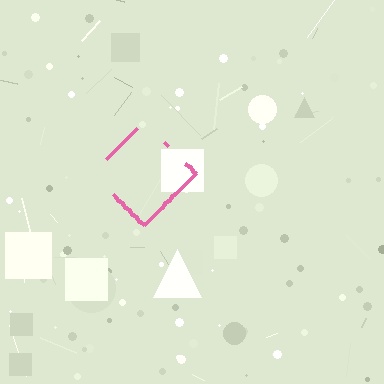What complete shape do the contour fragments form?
The contour fragments form a diamond.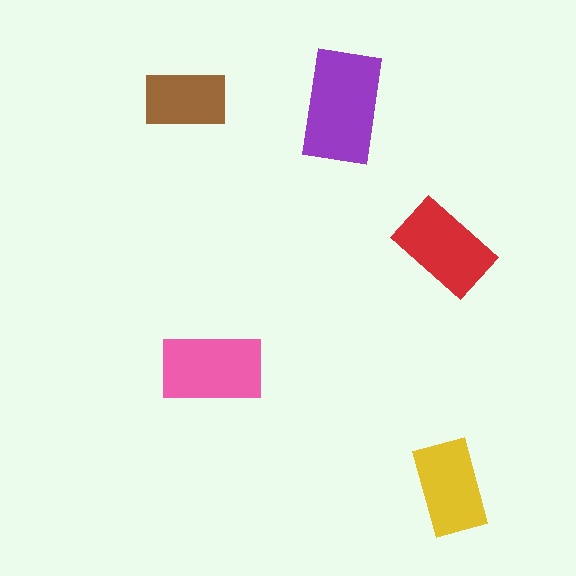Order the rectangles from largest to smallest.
the purple one, the pink one, the red one, the yellow one, the brown one.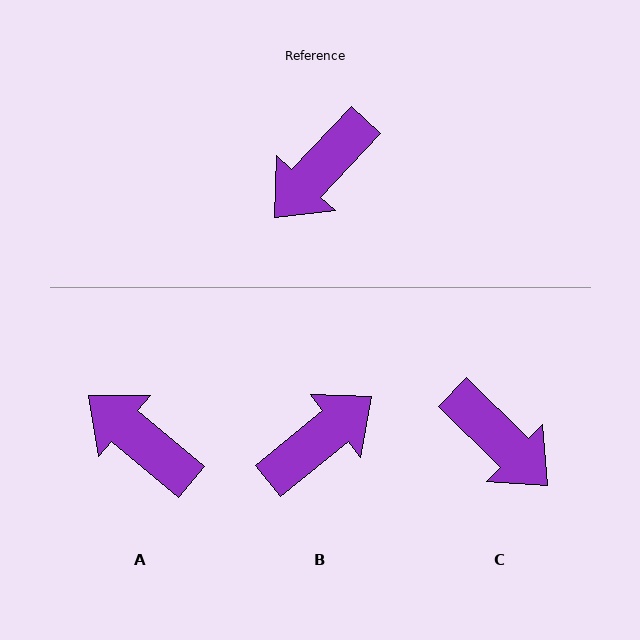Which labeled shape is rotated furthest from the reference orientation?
B, about 172 degrees away.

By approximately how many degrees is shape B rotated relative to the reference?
Approximately 172 degrees counter-clockwise.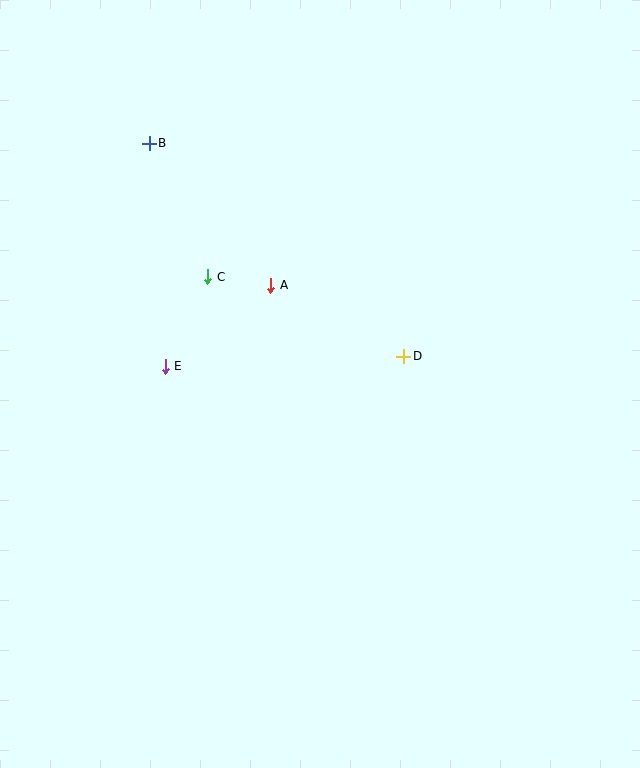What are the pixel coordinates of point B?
Point B is at (149, 143).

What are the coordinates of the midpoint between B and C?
The midpoint between B and C is at (178, 210).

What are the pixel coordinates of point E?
Point E is at (165, 366).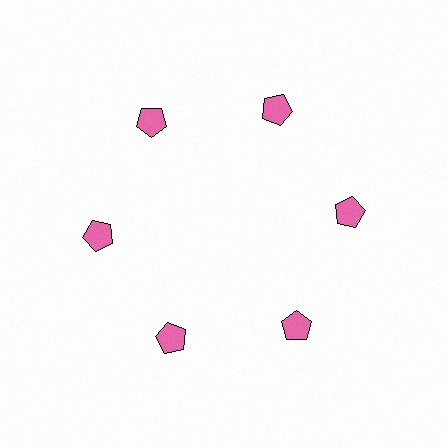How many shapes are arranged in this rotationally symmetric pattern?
There are 6 shapes, arranged in 6 groups of 1.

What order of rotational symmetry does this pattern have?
This pattern has 6-fold rotational symmetry.